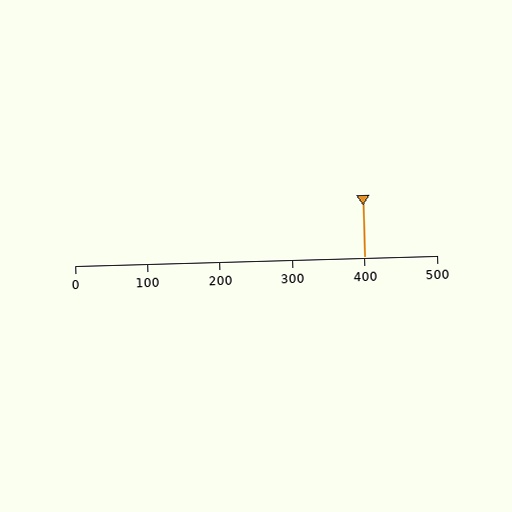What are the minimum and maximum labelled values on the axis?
The axis runs from 0 to 500.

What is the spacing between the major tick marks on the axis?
The major ticks are spaced 100 apart.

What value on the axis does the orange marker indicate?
The marker indicates approximately 400.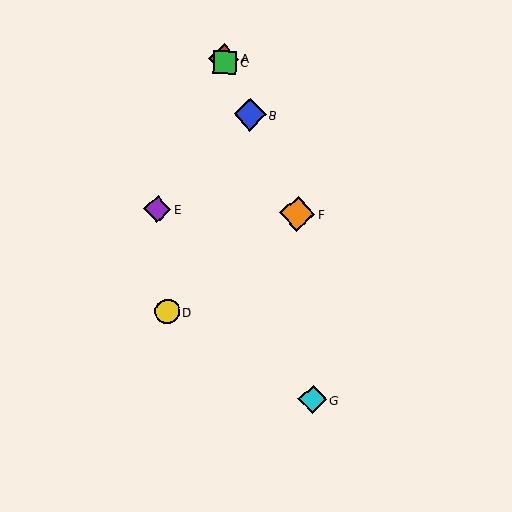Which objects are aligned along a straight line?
Objects A, B, C, F are aligned along a straight line.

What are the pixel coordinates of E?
Object E is at (157, 209).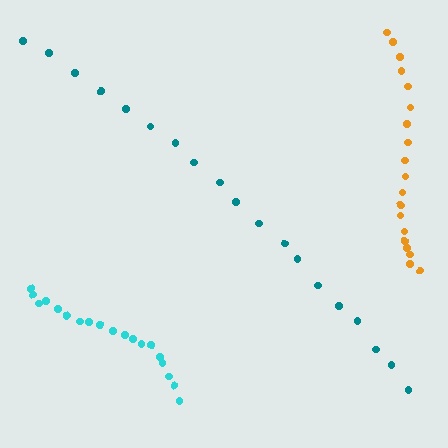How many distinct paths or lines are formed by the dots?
There are 3 distinct paths.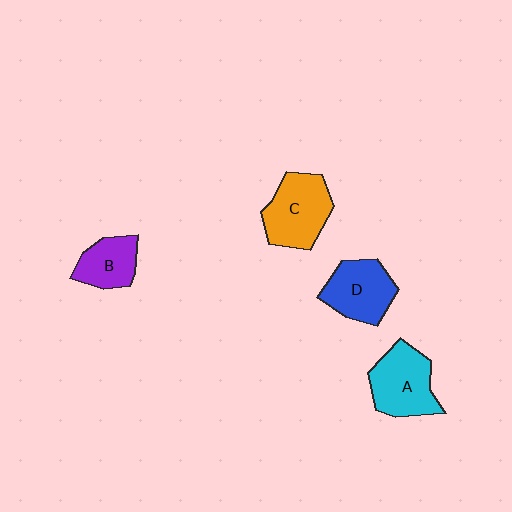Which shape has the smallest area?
Shape B (purple).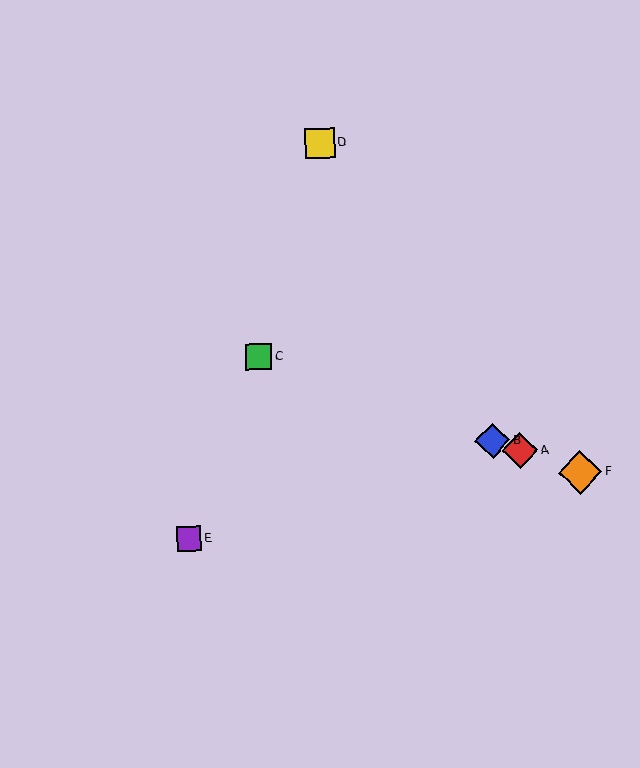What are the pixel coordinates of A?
Object A is at (520, 451).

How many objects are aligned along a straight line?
4 objects (A, B, C, F) are aligned along a straight line.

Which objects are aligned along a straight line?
Objects A, B, C, F are aligned along a straight line.